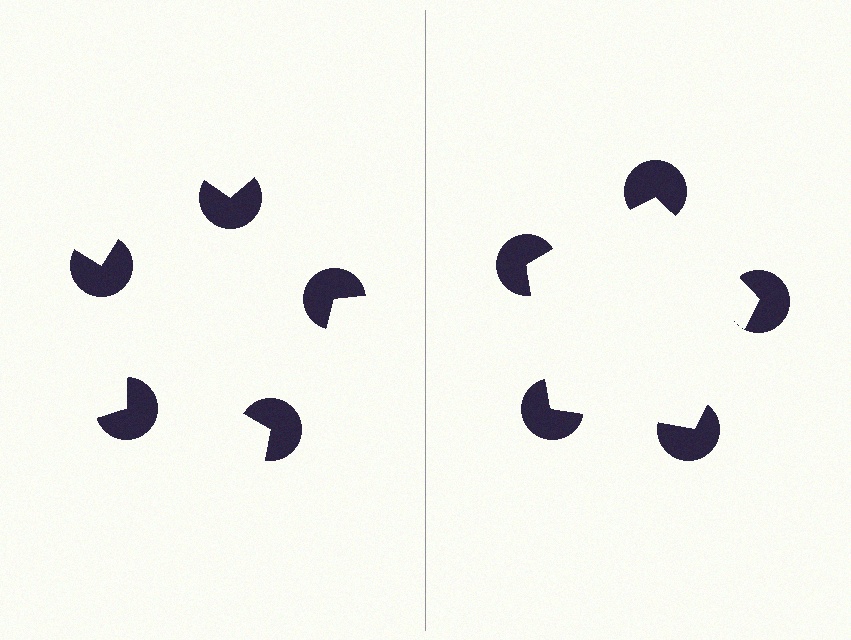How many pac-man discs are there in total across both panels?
10 — 5 on each side.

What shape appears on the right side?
An illusory pentagon.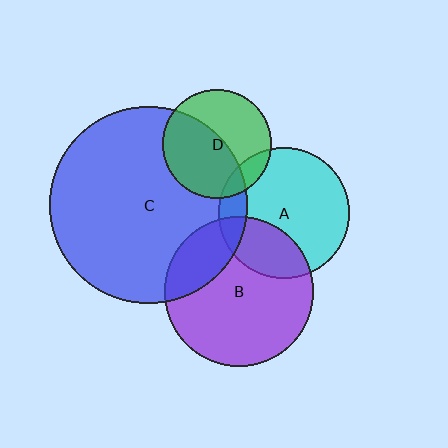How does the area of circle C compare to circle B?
Approximately 1.7 times.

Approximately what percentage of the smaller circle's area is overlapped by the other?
Approximately 25%.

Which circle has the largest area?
Circle C (blue).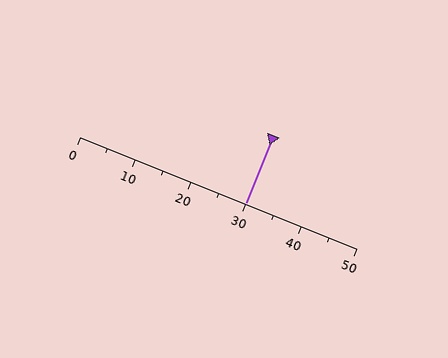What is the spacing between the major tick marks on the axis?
The major ticks are spaced 10 apart.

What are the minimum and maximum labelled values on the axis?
The axis runs from 0 to 50.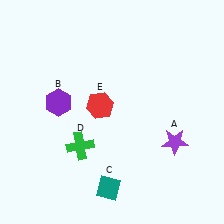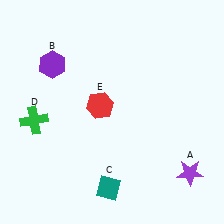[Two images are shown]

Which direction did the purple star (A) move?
The purple star (A) moved down.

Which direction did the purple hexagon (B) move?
The purple hexagon (B) moved up.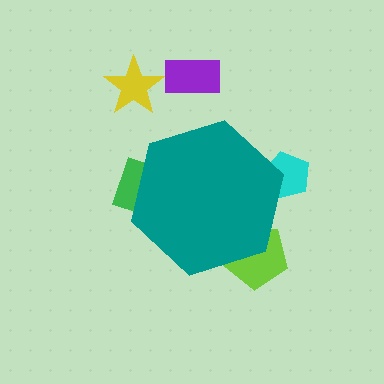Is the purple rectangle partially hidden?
No, the purple rectangle is fully visible.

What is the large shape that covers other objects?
A teal hexagon.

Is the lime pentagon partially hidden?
Yes, the lime pentagon is partially hidden behind the teal hexagon.